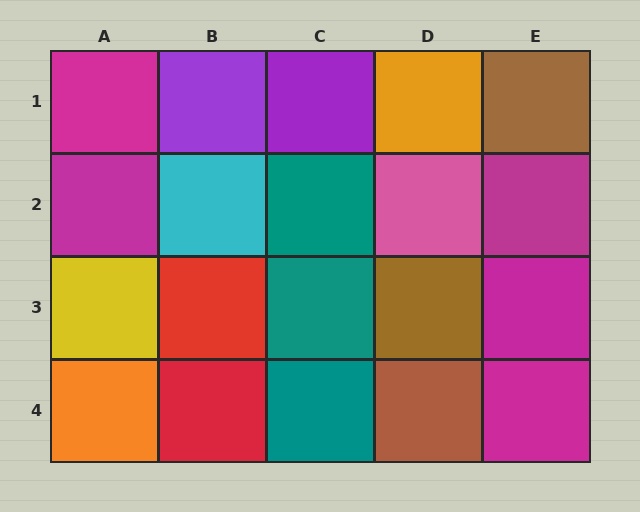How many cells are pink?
1 cell is pink.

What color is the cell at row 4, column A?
Orange.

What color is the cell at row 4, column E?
Magenta.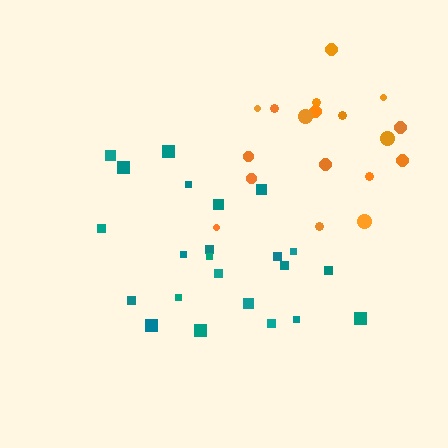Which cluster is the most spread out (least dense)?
Teal.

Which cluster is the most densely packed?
Orange.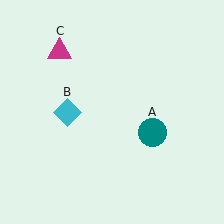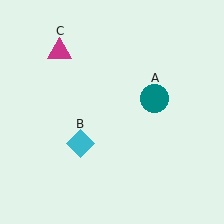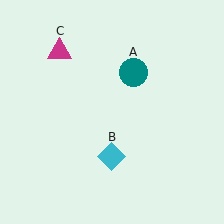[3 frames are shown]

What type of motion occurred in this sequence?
The teal circle (object A), cyan diamond (object B) rotated counterclockwise around the center of the scene.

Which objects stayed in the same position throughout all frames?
Magenta triangle (object C) remained stationary.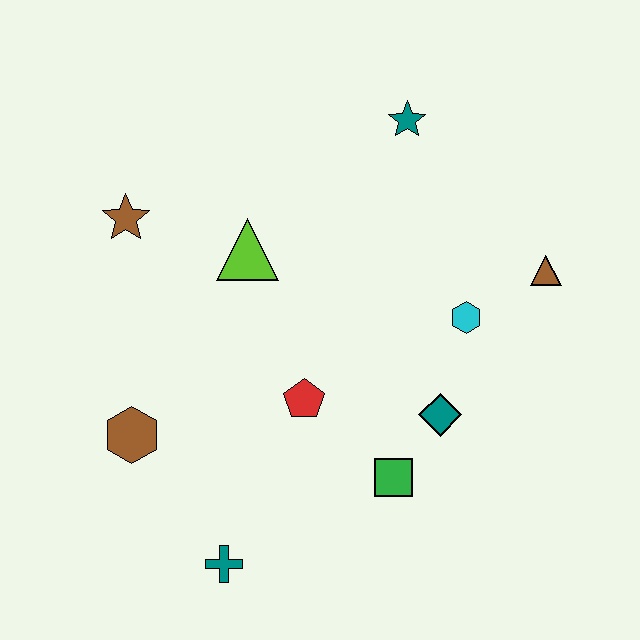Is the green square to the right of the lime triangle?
Yes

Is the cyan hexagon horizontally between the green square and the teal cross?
No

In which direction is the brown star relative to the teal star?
The brown star is to the left of the teal star.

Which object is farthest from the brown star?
The brown triangle is farthest from the brown star.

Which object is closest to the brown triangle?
The cyan hexagon is closest to the brown triangle.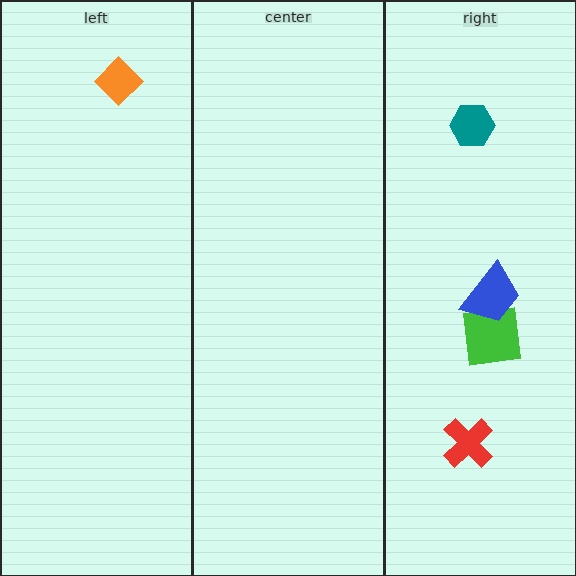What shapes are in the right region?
The green square, the blue trapezoid, the teal hexagon, the red cross.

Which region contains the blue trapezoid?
The right region.